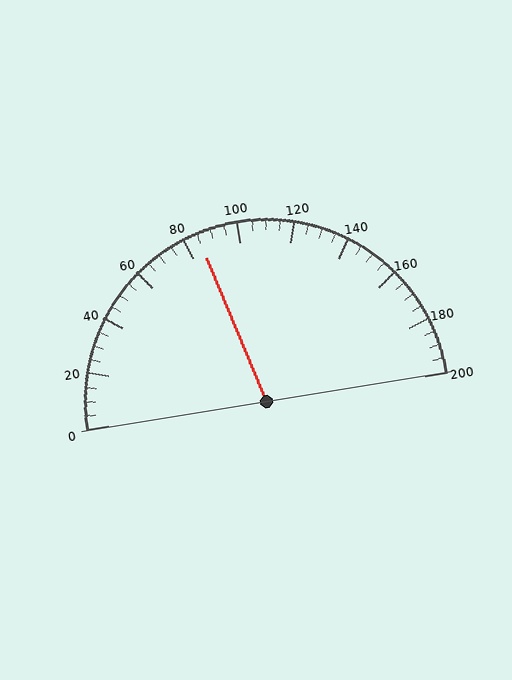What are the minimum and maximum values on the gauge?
The gauge ranges from 0 to 200.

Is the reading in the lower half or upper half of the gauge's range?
The reading is in the lower half of the range (0 to 200).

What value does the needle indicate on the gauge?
The needle indicates approximately 85.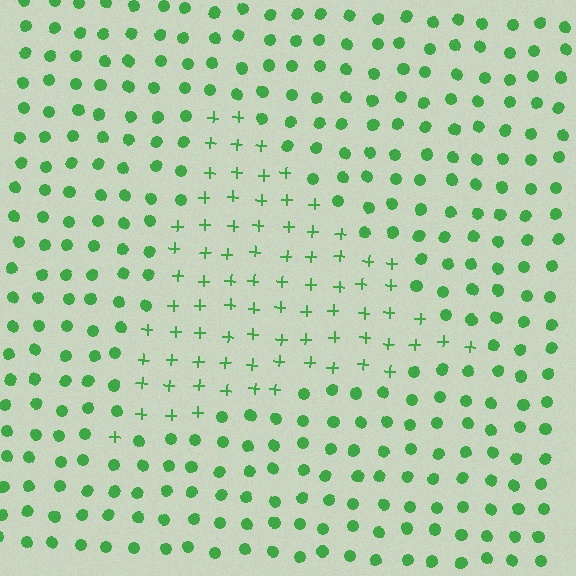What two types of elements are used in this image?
The image uses plus signs inside the triangle region and circles outside it.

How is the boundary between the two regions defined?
The boundary is defined by a change in element shape: plus signs inside vs. circles outside. All elements share the same color and spacing.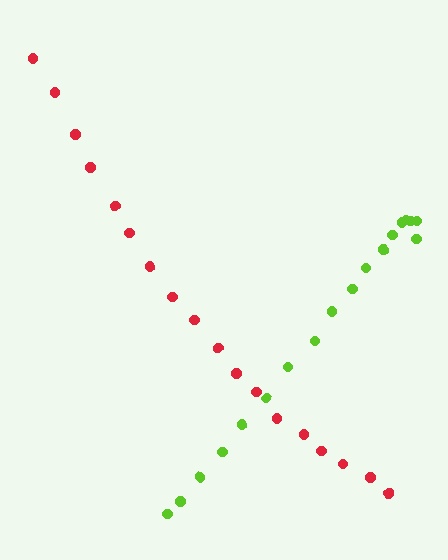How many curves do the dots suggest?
There are 2 distinct paths.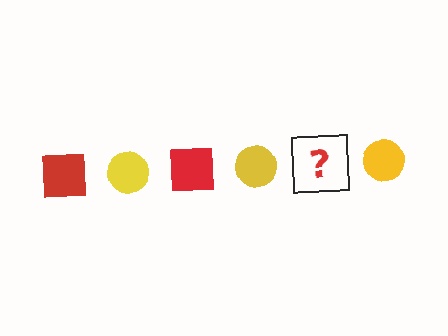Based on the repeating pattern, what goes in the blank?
The blank should be a red square.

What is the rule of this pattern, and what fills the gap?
The rule is that the pattern alternates between red square and yellow circle. The gap should be filled with a red square.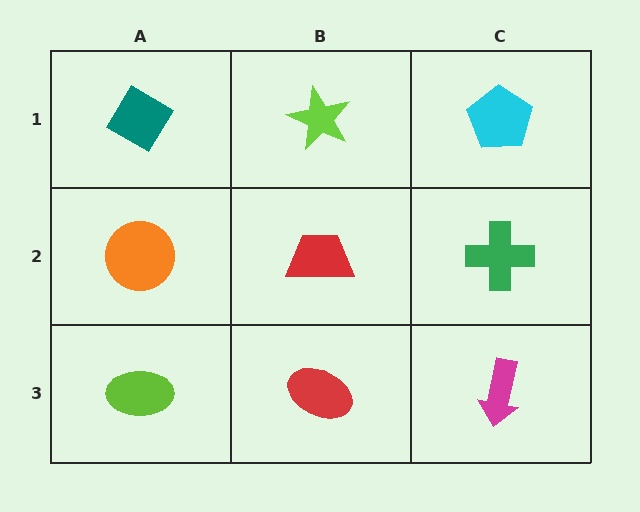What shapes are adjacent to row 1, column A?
An orange circle (row 2, column A), a lime star (row 1, column B).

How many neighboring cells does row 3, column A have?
2.